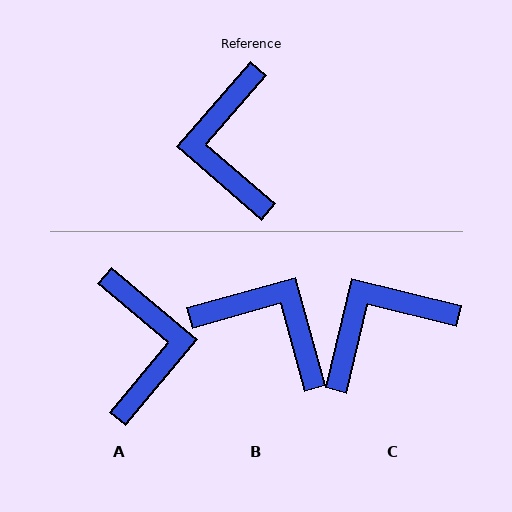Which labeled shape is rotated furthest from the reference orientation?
A, about 179 degrees away.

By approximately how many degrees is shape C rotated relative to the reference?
Approximately 63 degrees clockwise.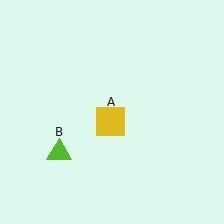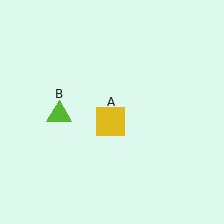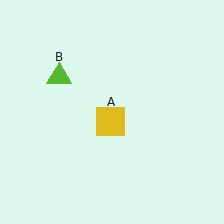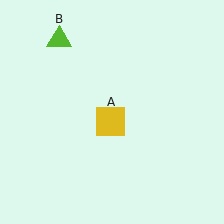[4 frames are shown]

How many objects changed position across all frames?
1 object changed position: lime triangle (object B).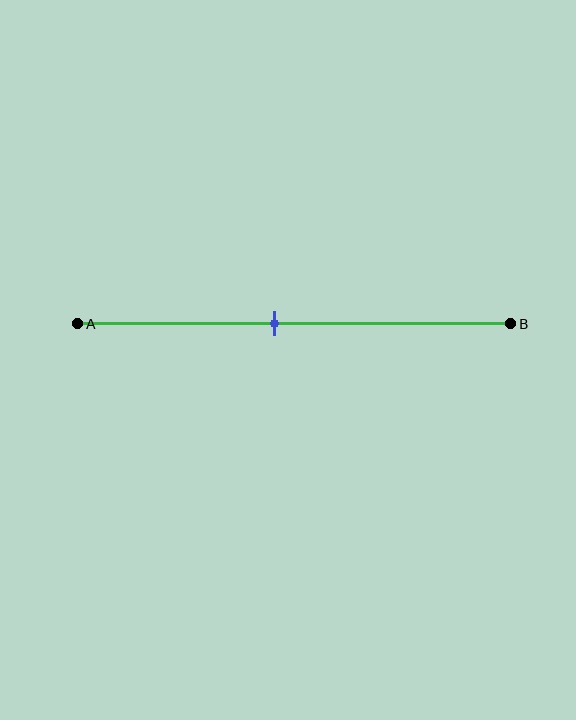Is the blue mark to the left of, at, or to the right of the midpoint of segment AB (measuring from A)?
The blue mark is to the left of the midpoint of segment AB.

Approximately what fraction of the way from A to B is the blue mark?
The blue mark is approximately 45% of the way from A to B.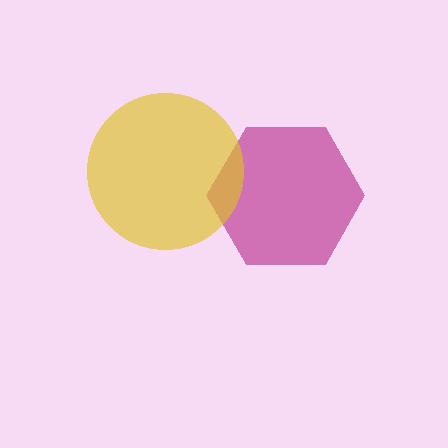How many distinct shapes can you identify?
There are 2 distinct shapes: a magenta hexagon, a yellow circle.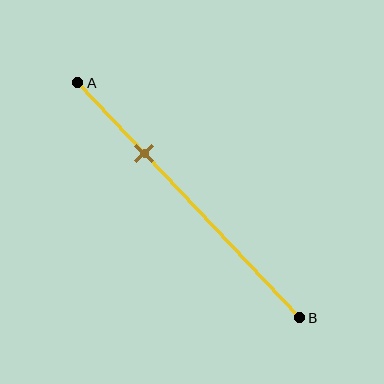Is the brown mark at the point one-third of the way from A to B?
No, the mark is at about 30% from A, not at the 33% one-third point.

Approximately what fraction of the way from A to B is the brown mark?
The brown mark is approximately 30% of the way from A to B.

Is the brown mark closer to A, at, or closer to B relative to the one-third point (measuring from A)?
The brown mark is closer to point A than the one-third point of segment AB.